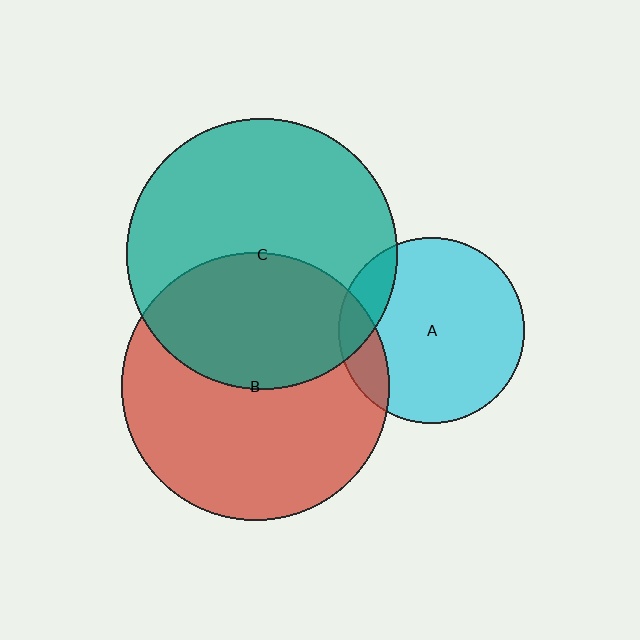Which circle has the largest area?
Circle C (teal).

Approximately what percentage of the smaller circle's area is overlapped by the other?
Approximately 15%.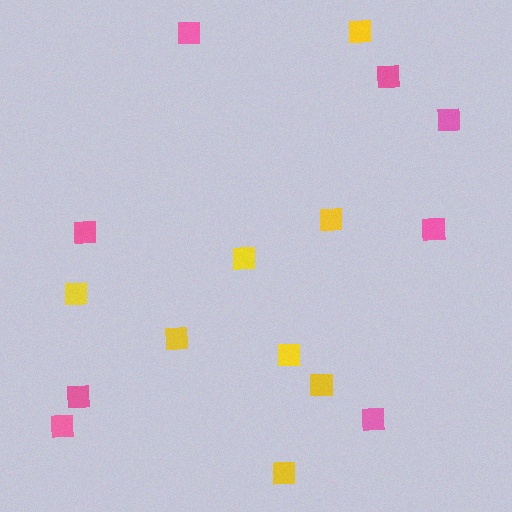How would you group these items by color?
There are 2 groups: one group of yellow squares (8) and one group of pink squares (8).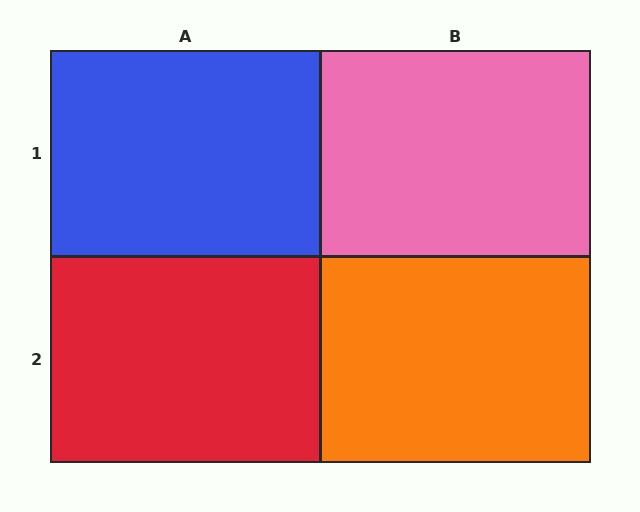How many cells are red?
1 cell is red.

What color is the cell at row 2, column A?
Red.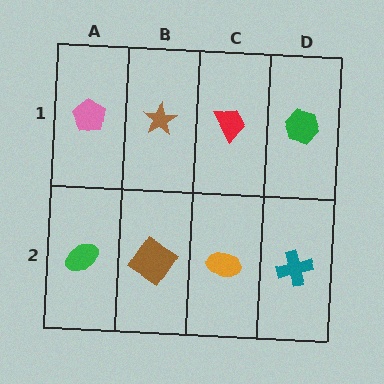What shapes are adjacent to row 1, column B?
A brown diamond (row 2, column B), a pink pentagon (row 1, column A), a red trapezoid (row 1, column C).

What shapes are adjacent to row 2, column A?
A pink pentagon (row 1, column A), a brown diamond (row 2, column B).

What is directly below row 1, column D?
A teal cross.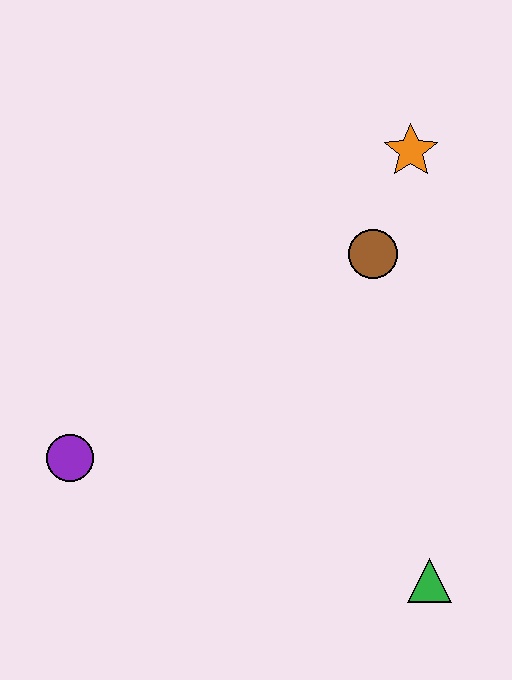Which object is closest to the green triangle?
The brown circle is closest to the green triangle.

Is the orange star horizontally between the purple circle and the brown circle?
No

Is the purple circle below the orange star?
Yes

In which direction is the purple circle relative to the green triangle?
The purple circle is to the left of the green triangle.